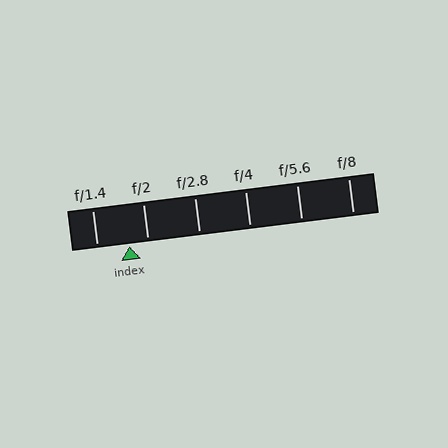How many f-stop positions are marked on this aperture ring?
There are 6 f-stop positions marked.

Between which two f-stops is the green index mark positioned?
The index mark is between f/1.4 and f/2.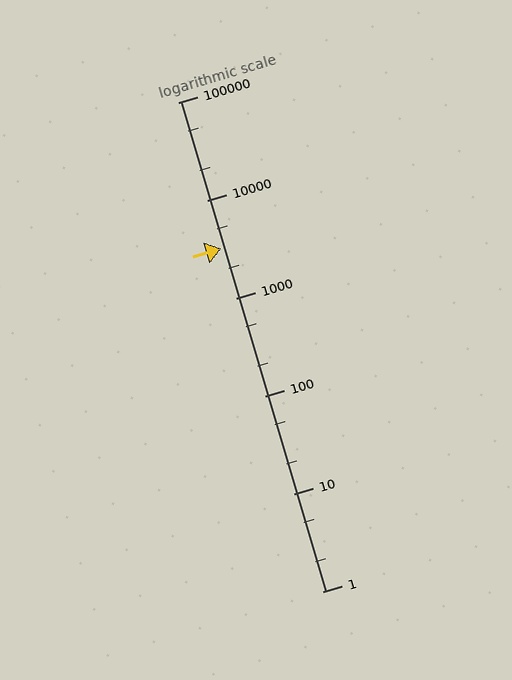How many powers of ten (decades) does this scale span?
The scale spans 5 decades, from 1 to 100000.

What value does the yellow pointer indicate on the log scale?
The pointer indicates approximately 3200.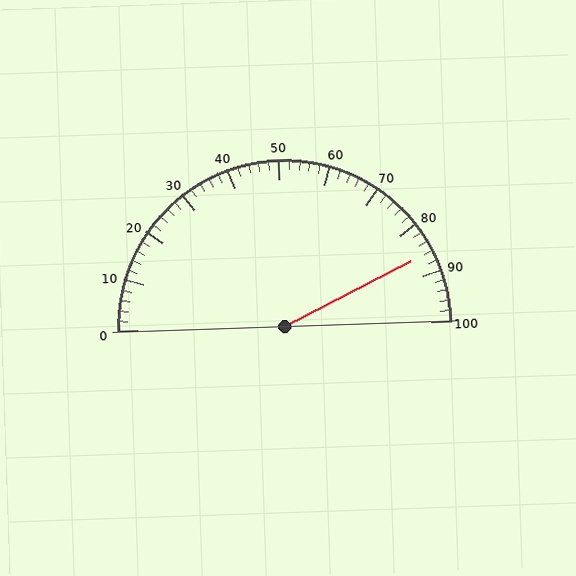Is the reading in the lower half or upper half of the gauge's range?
The reading is in the upper half of the range (0 to 100).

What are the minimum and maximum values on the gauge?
The gauge ranges from 0 to 100.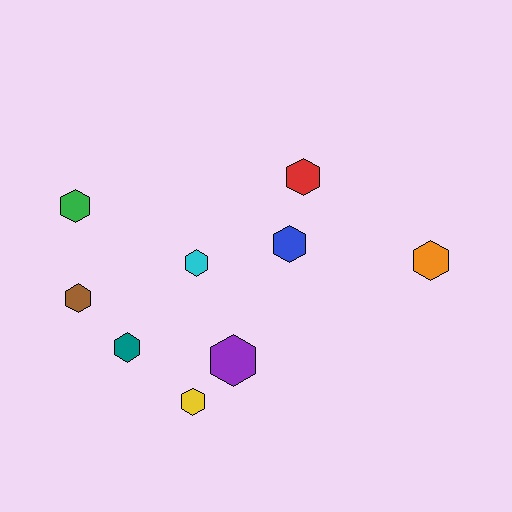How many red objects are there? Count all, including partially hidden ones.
There is 1 red object.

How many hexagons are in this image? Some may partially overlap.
There are 9 hexagons.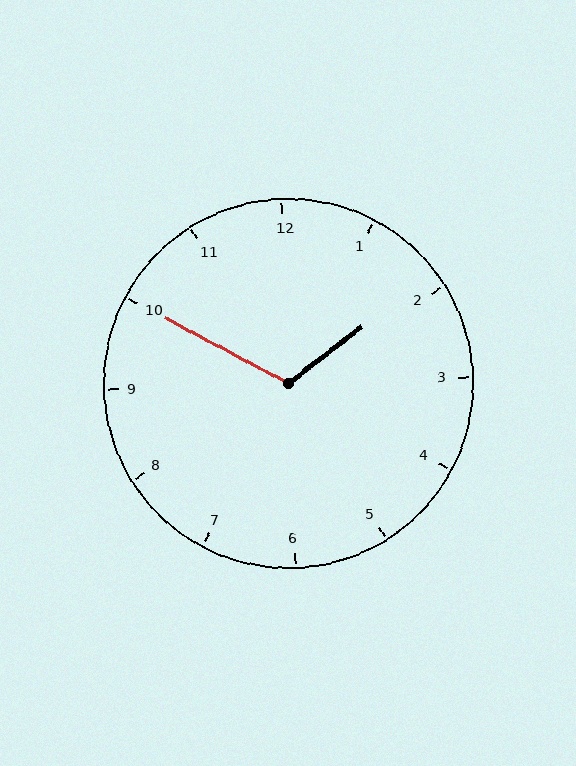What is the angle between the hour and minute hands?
Approximately 115 degrees.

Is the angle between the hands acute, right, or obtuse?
It is obtuse.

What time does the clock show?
1:50.